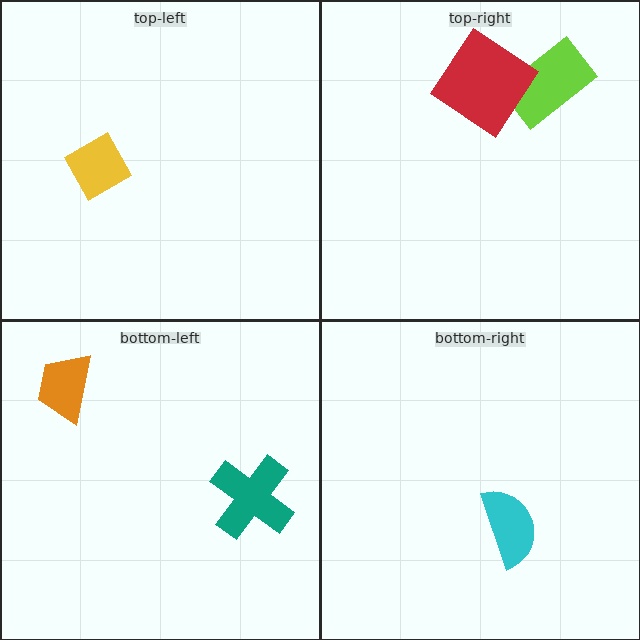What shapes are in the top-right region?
The lime rectangle, the red diamond.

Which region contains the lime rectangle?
The top-right region.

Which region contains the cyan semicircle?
The bottom-right region.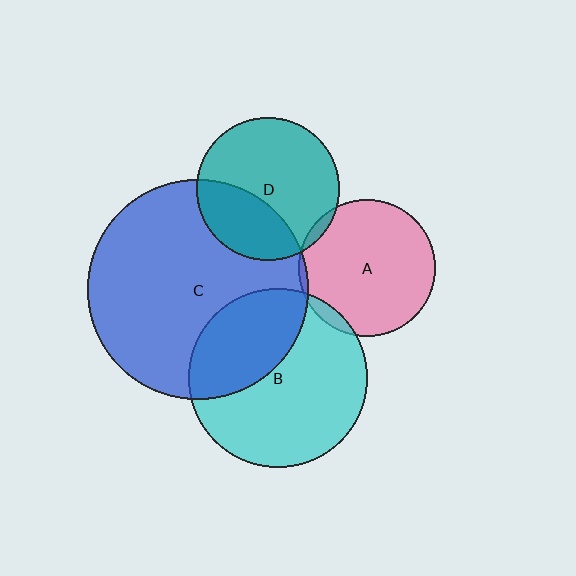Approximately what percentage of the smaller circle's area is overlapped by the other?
Approximately 5%.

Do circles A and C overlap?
Yes.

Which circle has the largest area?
Circle C (blue).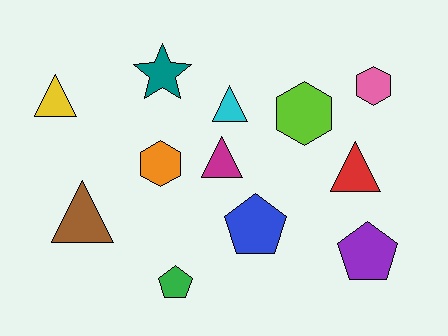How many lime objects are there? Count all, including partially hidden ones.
There is 1 lime object.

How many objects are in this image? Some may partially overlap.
There are 12 objects.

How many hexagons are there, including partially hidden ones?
There are 3 hexagons.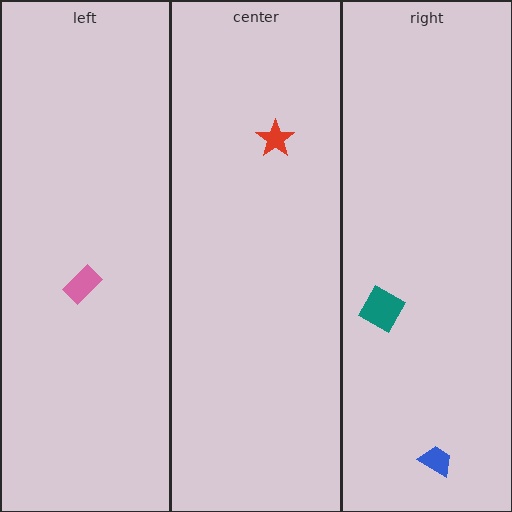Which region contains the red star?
The center region.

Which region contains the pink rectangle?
The left region.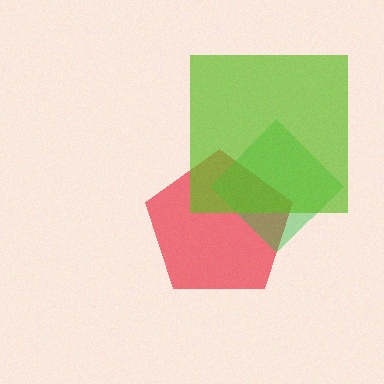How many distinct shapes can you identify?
There are 3 distinct shapes: a red pentagon, a green diamond, a lime square.